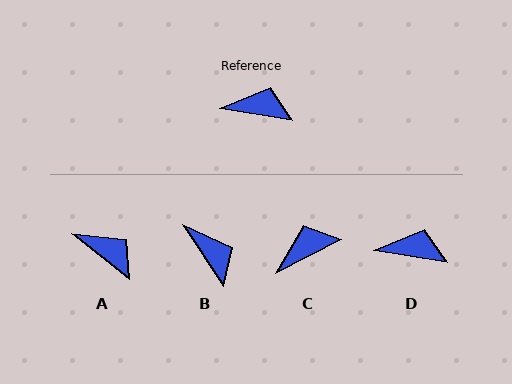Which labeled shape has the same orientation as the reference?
D.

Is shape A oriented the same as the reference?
No, it is off by about 29 degrees.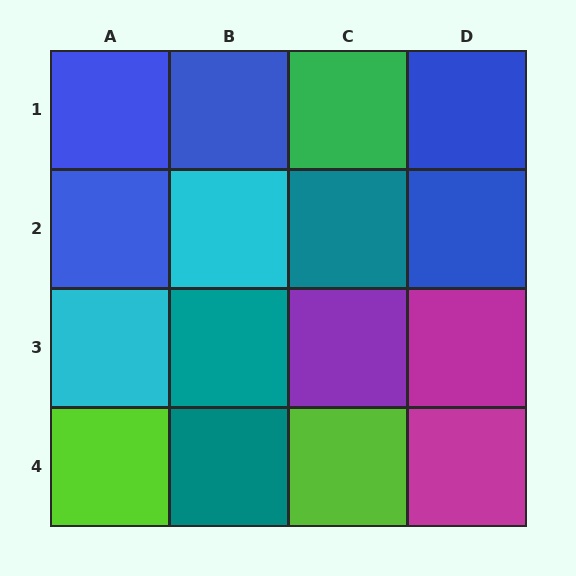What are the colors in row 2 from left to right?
Blue, cyan, teal, blue.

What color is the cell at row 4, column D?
Magenta.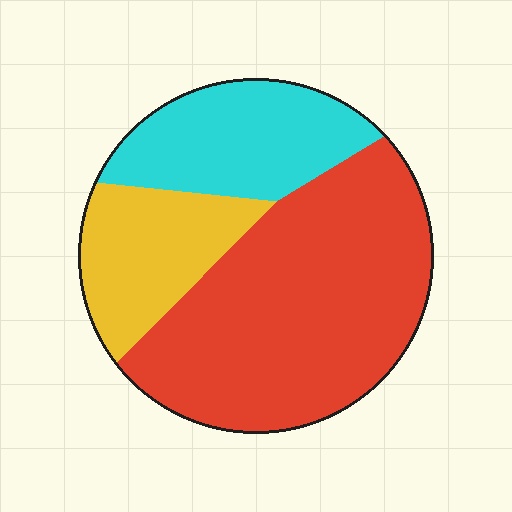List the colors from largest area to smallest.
From largest to smallest: red, cyan, yellow.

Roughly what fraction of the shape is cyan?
Cyan covers around 25% of the shape.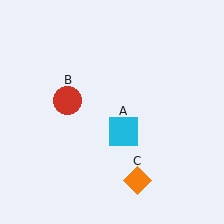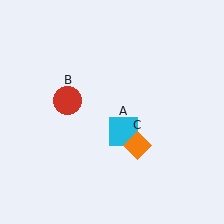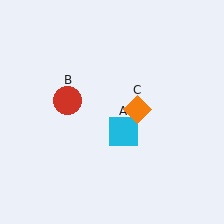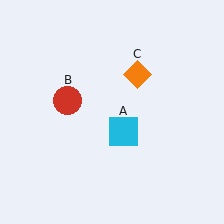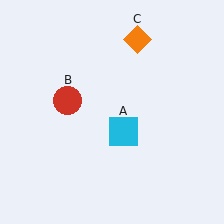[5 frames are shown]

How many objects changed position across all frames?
1 object changed position: orange diamond (object C).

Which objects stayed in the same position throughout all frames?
Cyan square (object A) and red circle (object B) remained stationary.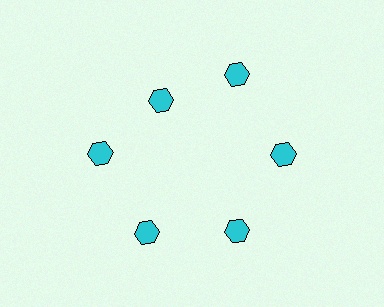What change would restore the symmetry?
The symmetry would be restored by moving it outward, back onto the ring so that all 6 hexagons sit at equal angles and equal distance from the center.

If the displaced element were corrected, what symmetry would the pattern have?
It would have 6-fold rotational symmetry — the pattern would map onto itself every 60 degrees.